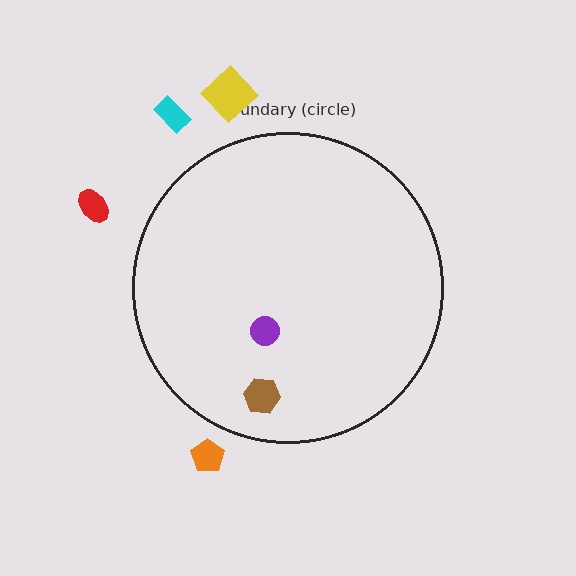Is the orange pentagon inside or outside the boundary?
Outside.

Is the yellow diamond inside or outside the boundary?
Outside.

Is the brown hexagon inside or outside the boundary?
Inside.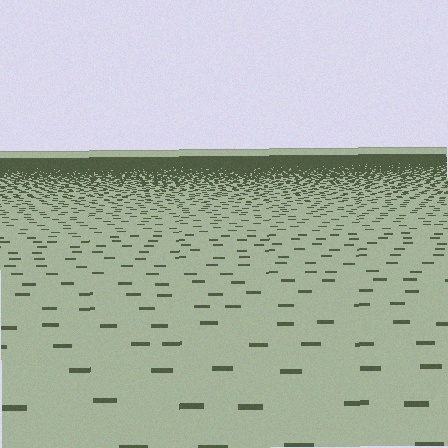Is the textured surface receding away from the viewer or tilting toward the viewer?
The surface is receding away from the viewer. Texture elements get smaller and denser toward the top.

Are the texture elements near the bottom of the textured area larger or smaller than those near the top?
Larger. Near the bottom, elements are closer to the viewer and appear at a bigger on-screen size.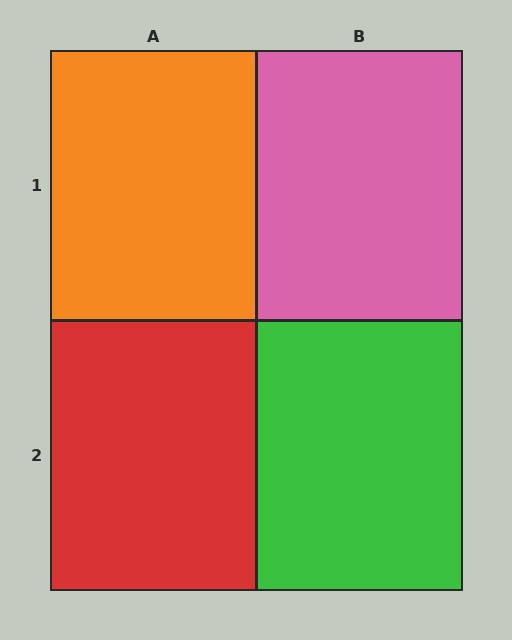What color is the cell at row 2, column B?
Green.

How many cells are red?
1 cell is red.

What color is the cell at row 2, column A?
Red.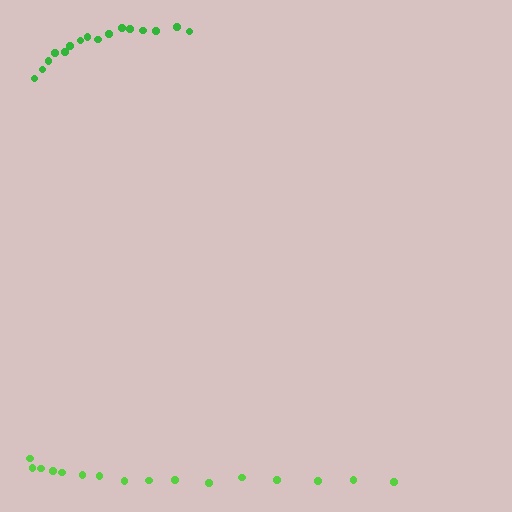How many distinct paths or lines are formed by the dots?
There are 2 distinct paths.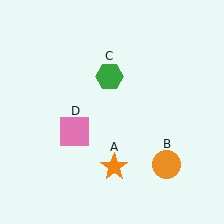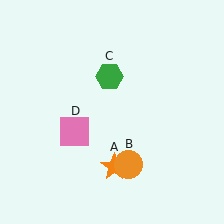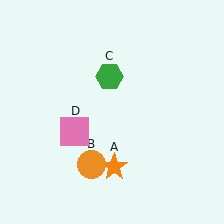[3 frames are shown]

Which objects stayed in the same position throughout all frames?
Orange star (object A) and green hexagon (object C) and pink square (object D) remained stationary.